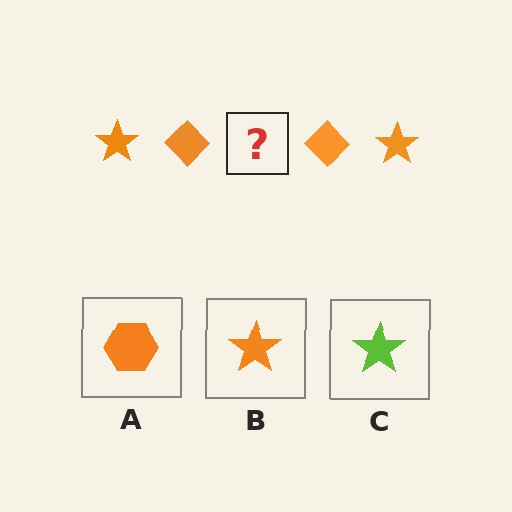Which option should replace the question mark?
Option B.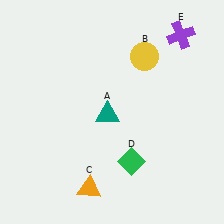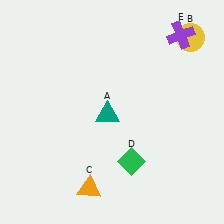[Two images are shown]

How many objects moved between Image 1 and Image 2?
1 object moved between the two images.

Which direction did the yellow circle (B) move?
The yellow circle (B) moved right.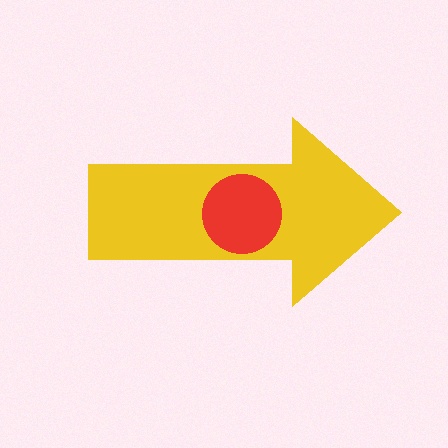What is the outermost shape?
The yellow arrow.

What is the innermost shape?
The red circle.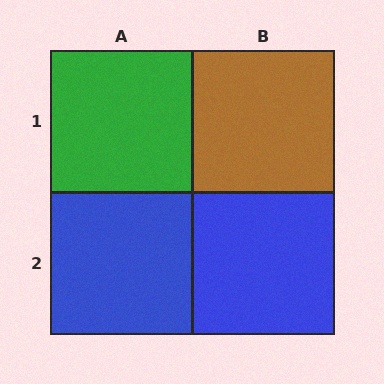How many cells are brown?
1 cell is brown.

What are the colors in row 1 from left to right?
Green, brown.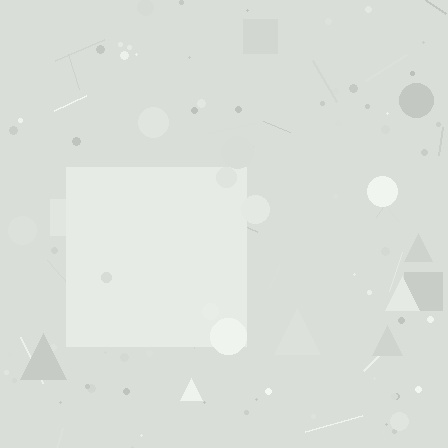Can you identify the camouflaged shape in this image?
The camouflaged shape is a square.